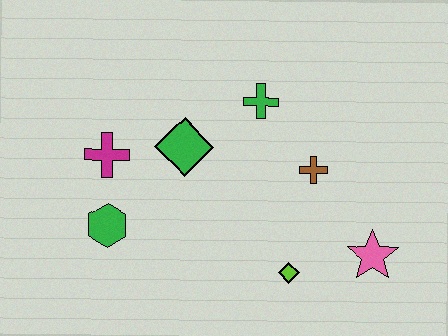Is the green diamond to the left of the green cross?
Yes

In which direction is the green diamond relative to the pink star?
The green diamond is to the left of the pink star.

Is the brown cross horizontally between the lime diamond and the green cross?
No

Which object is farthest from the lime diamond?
The magenta cross is farthest from the lime diamond.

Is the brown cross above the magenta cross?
No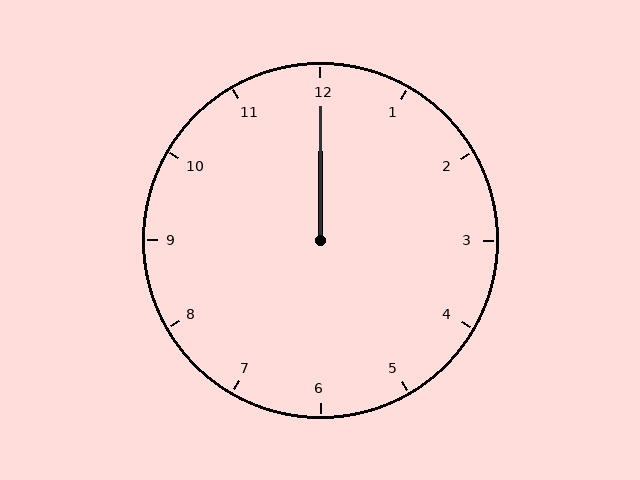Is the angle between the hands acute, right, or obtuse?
It is acute.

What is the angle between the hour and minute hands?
Approximately 0 degrees.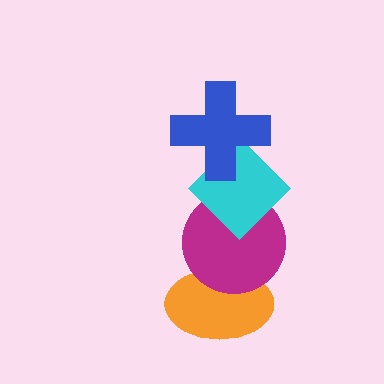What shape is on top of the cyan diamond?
The blue cross is on top of the cyan diamond.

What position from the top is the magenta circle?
The magenta circle is 3rd from the top.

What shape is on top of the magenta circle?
The cyan diamond is on top of the magenta circle.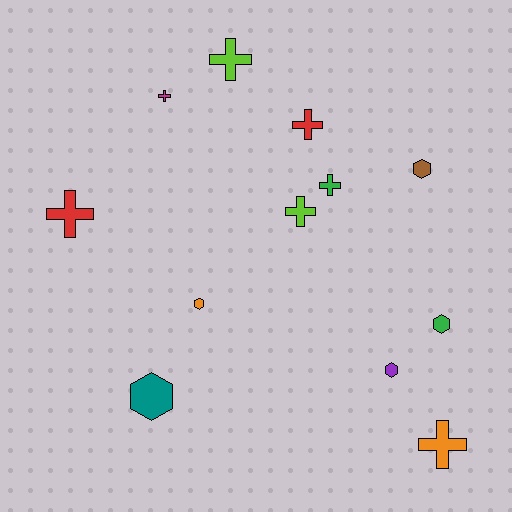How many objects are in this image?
There are 12 objects.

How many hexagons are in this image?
There are 5 hexagons.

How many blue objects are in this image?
There are no blue objects.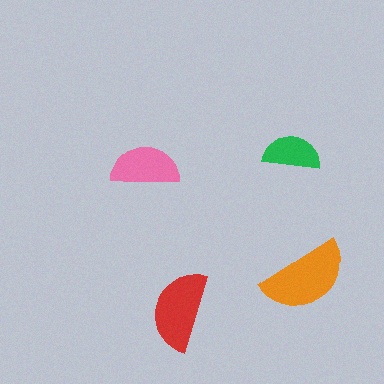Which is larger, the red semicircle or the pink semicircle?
The red one.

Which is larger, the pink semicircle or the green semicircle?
The pink one.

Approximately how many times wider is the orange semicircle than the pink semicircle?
About 1.5 times wider.